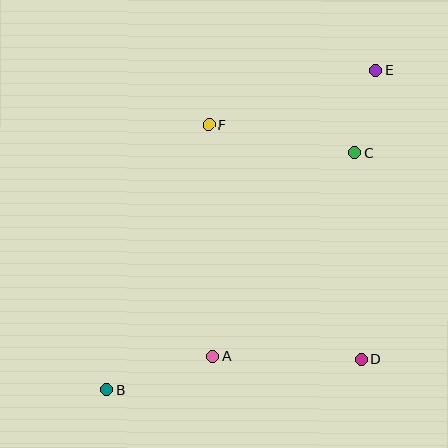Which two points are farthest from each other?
Points B and E are farthest from each other.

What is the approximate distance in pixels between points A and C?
The distance between A and C is approximately 248 pixels.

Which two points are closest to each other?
Points C and E are closest to each other.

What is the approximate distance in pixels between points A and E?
The distance between A and E is approximately 329 pixels.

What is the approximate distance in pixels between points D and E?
The distance between D and E is approximately 289 pixels.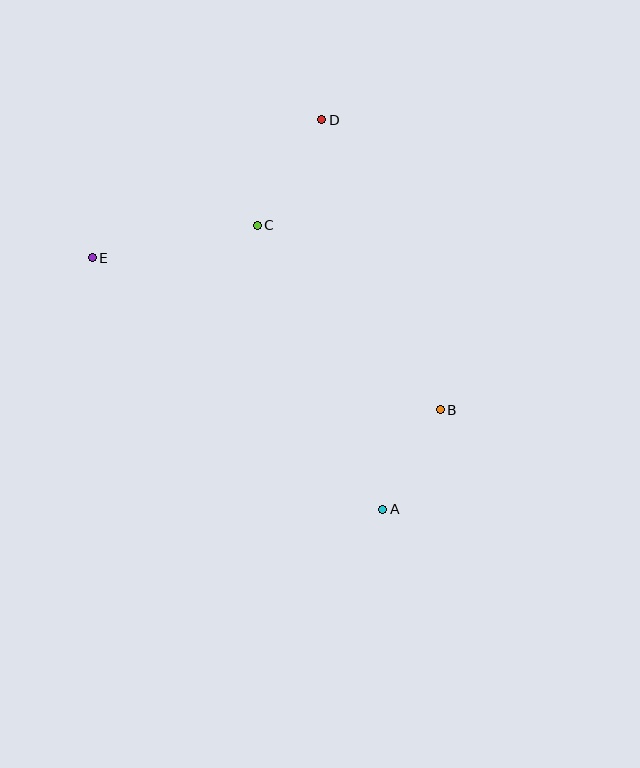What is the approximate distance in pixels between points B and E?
The distance between B and E is approximately 380 pixels.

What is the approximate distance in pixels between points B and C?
The distance between B and C is approximately 260 pixels.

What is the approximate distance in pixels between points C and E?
The distance between C and E is approximately 168 pixels.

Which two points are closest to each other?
Points A and B are closest to each other.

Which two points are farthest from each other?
Points A and D are farthest from each other.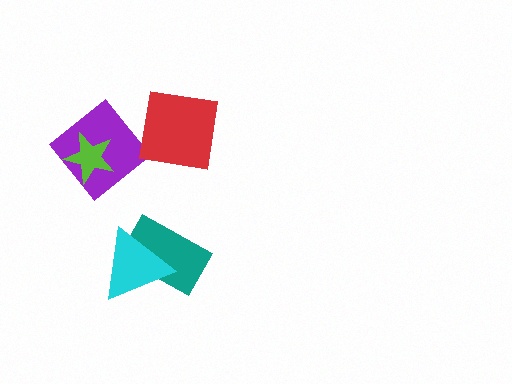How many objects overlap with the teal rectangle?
1 object overlaps with the teal rectangle.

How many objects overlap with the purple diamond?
1 object overlaps with the purple diamond.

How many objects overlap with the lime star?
1 object overlaps with the lime star.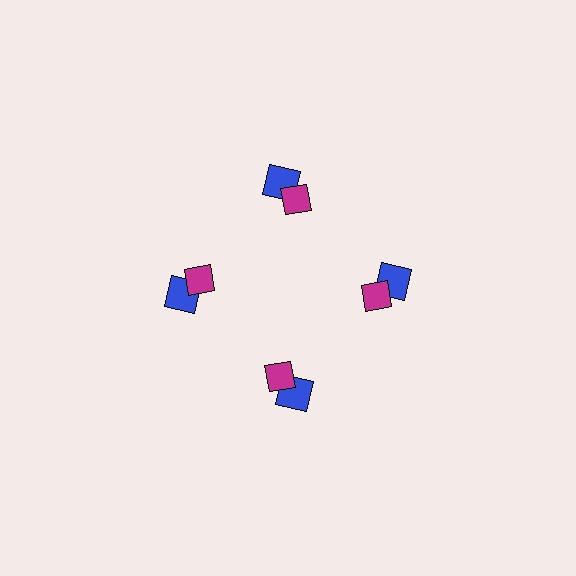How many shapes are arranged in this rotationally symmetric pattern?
There are 8 shapes, arranged in 4 groups of 2.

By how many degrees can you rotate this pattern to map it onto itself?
The pattern maps onto itself every 90 degrees of rotation.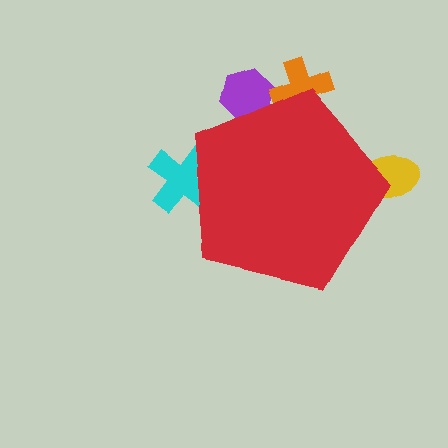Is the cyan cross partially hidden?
Yes, the cyan cross is partially hidden behind the red pentagon.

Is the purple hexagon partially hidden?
Yes, the purple hexagon is partially hidden behind the red pentagon.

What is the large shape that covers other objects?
A red pentagon.